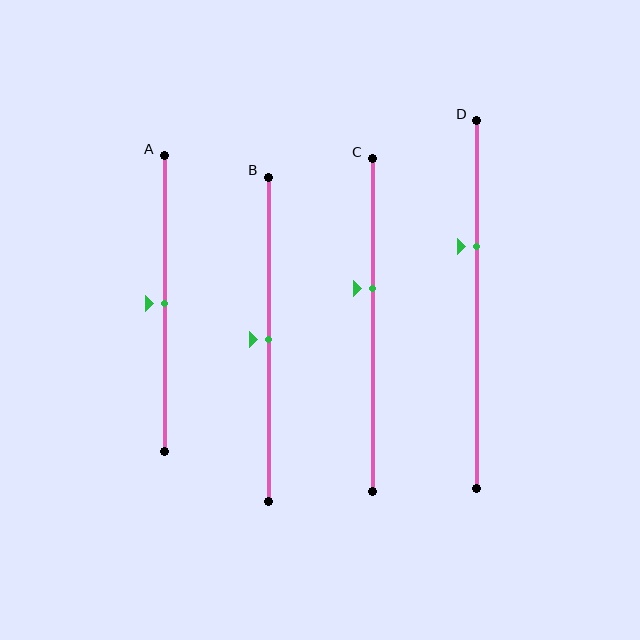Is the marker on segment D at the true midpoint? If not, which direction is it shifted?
No, the marker on segment D is shifted upward by about 16% of the segment length.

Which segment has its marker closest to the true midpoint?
Segment A has its marker closest to the true midpoint.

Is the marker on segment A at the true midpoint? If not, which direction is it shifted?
Yes, the marker on segment A is at the true midpoint.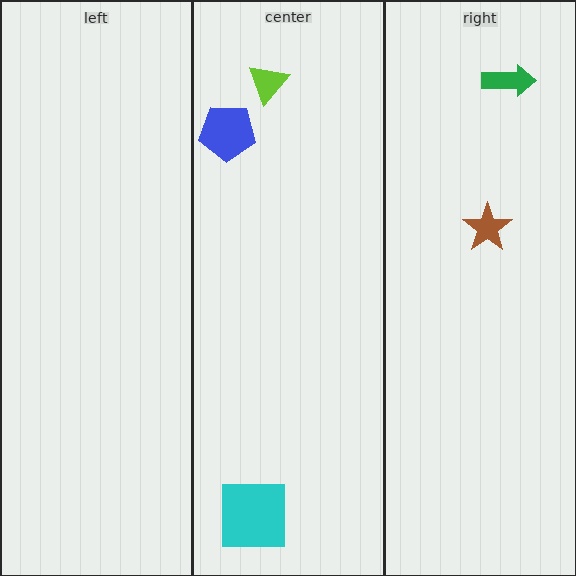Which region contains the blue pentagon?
The center region.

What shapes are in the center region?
The cyan square, the lime triangle, the blue pentagon.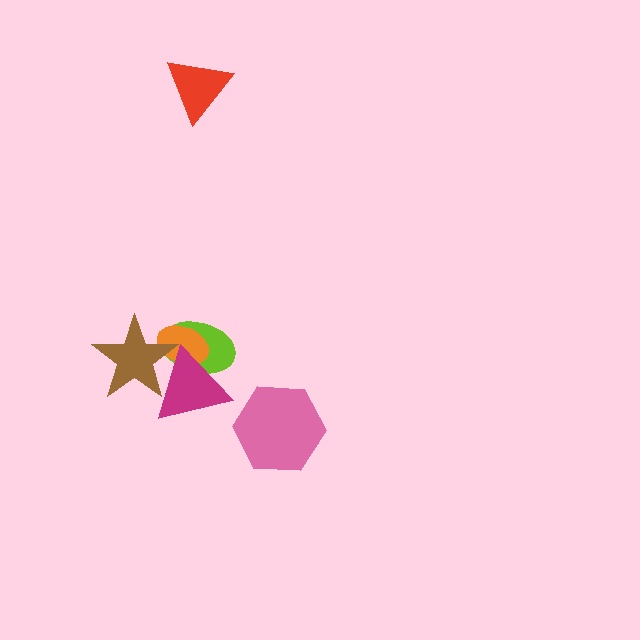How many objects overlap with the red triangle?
0 objects overlap with the red triangle.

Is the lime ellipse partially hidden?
Yes, it is partially covered by another shape.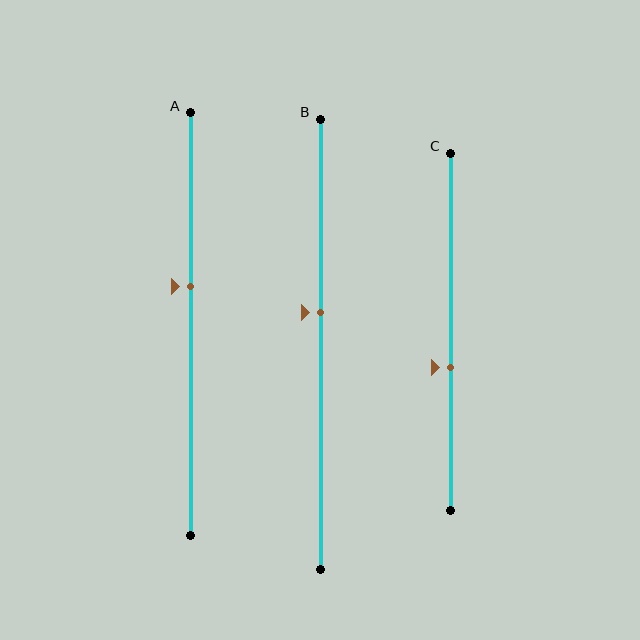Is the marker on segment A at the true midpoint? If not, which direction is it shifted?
No, the marker on segment A is shifted upward by about 9% of the segment length.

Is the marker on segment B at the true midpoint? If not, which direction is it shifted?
No, the marker on segment B is shifted upward by about 7% of the segment length.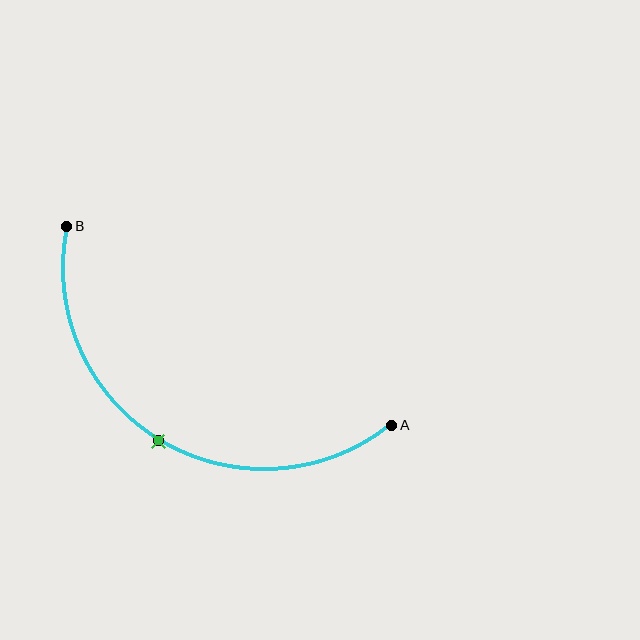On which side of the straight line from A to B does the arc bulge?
The arc bulges below the straight line connecting A and B.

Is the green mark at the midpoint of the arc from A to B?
Yes. The green mark lies on the arc at equal arc-length from both A and B — it is the arc midpoint.